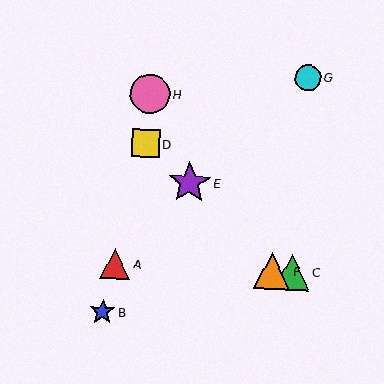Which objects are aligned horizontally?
Objects A, C, F are aligned horizontally.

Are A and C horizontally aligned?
Yes, both are at y≈264.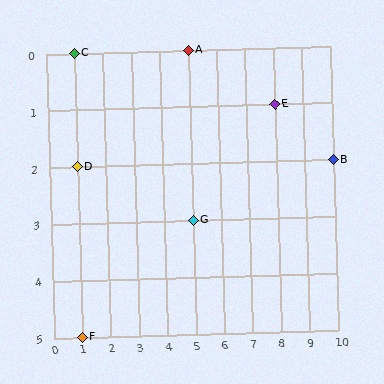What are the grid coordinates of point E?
Point E is at grid coordinates (8, 1).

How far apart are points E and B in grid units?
Points E and B are 2 columns and 1 row apart (about 2.2 grid units diagonally).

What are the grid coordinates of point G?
Point G is at grid coordinates (5, 3).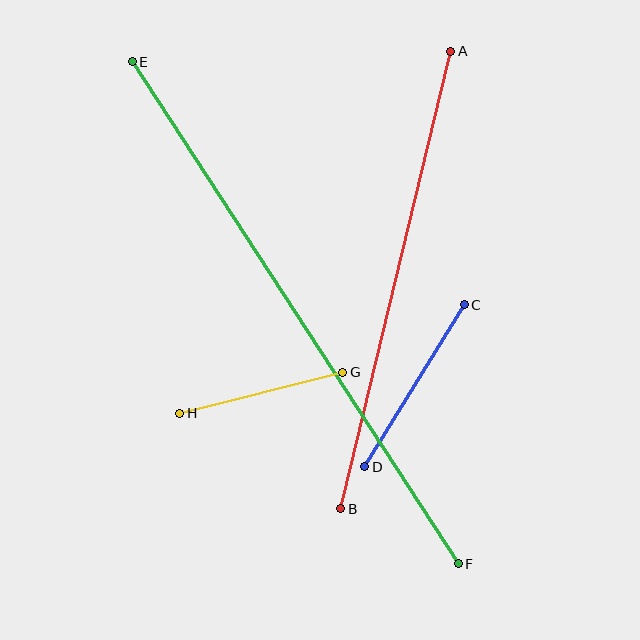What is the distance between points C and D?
The distance is approximately 190 pixels.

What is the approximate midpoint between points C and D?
The midpoint is at approximately (414, 386) pixels.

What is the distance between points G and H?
The distance is approximately 168 pixels.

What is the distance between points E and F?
The distance is approximately 599 pixels.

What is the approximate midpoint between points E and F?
The midpoint is at approximately (295, 313) pixels.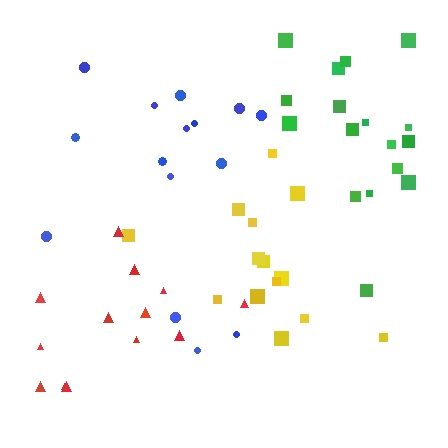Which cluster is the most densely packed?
Green.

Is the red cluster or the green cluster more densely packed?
Green.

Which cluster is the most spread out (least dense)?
Blue.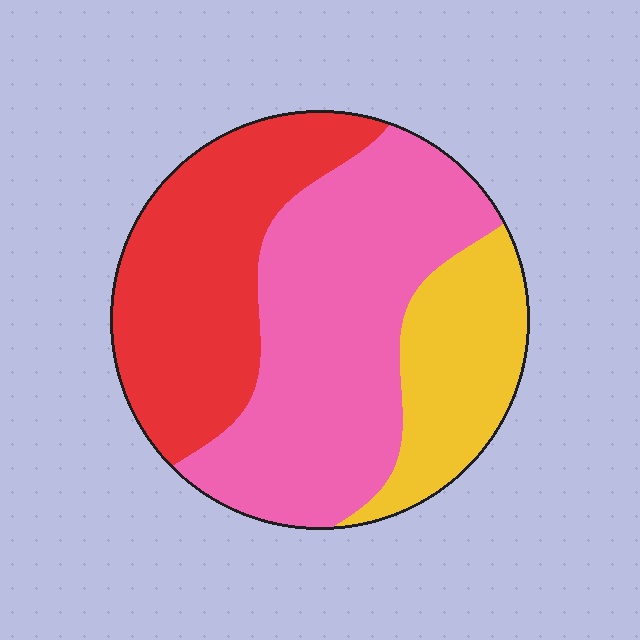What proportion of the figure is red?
Red covers 34% of the figure.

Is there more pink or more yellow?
Pink.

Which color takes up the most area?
Pink, at roughly 45%.